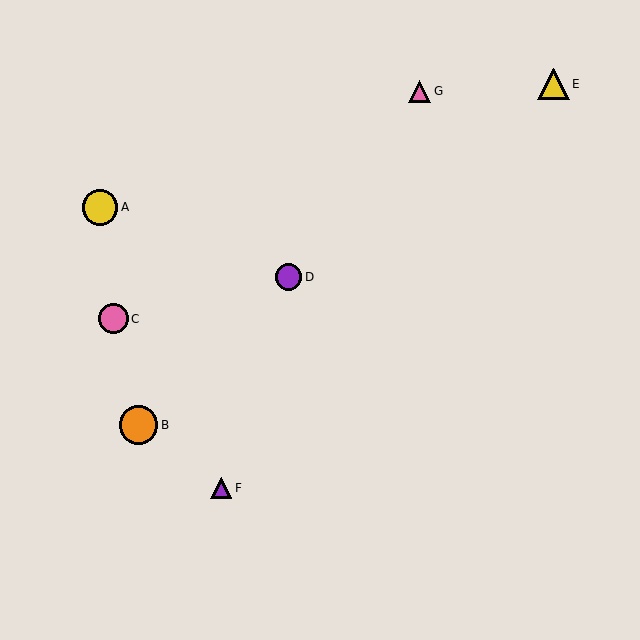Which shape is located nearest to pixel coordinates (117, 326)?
The pink circle (labeled C) at (114, 319) is nearest to that location.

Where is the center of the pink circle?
The center of the pink circle is at (114, 319).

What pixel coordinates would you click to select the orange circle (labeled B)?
Click at (139, 425) to select the orange circle B.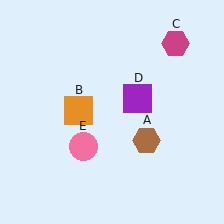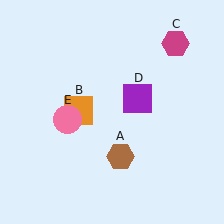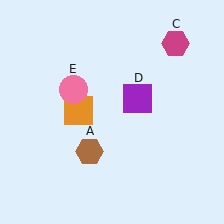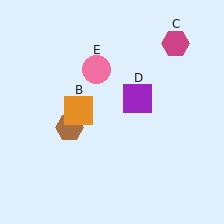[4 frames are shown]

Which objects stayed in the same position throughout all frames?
Orange square (object B) and magenta hexagon (object C) and purple square (object D) remained stationary.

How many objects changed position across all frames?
2 objects changed position: brown hexagon (object A), pink circle (object E).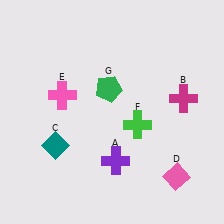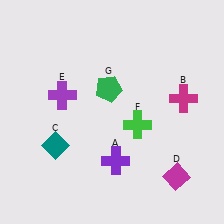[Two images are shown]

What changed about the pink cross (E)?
In Image 1, E is pink. In Image 2, it changed to purple.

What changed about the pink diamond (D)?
In Image 1, D is pink. In Image 2, it changed to magenta.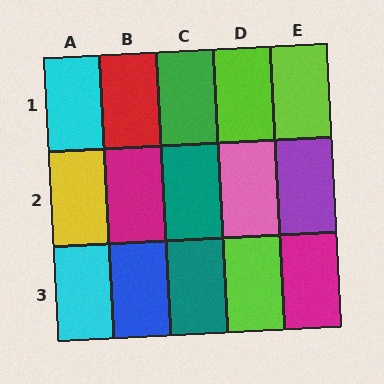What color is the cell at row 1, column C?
Green.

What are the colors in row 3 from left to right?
Cyan, blue, teal, lime, magenta.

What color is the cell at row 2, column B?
Magenta.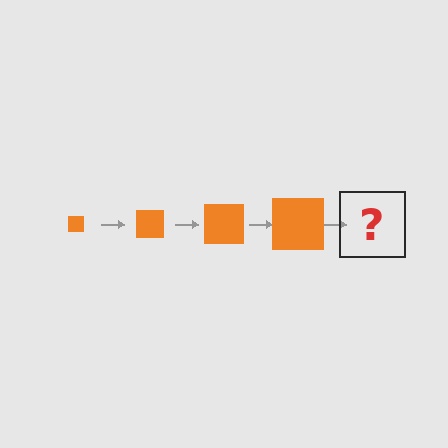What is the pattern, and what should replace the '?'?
The pattern is that the square gets progressively larger each step. The '?' should be an orange square, larger than the previous one.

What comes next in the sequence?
The next element should be an orange square, larger than the previous one.